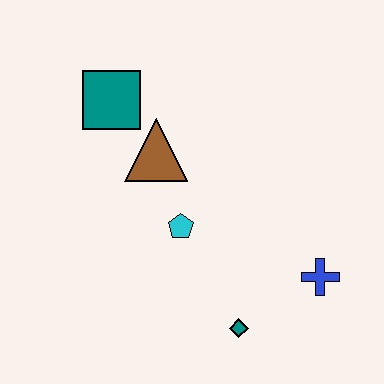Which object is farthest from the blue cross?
The teal square is farthest from the blue cross.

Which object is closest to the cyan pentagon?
The brown triangle is closest to the cyan pentagon.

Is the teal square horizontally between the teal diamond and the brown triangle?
No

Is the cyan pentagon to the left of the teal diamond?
Yes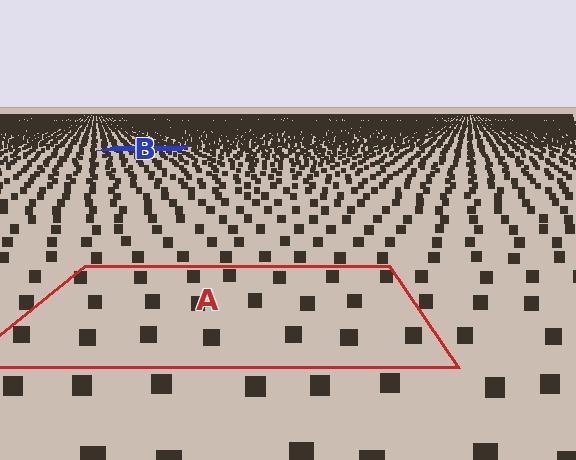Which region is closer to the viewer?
Region A is closer. The texture elements there are larger and more spread out.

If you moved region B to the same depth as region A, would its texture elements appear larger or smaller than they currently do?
They would appear larger. At a closer depth, the same texture elements are projected at a bigger on-screen size.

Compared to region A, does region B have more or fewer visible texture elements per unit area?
Region B has more texture elements per unit area — they are packed more densely because it is farther away.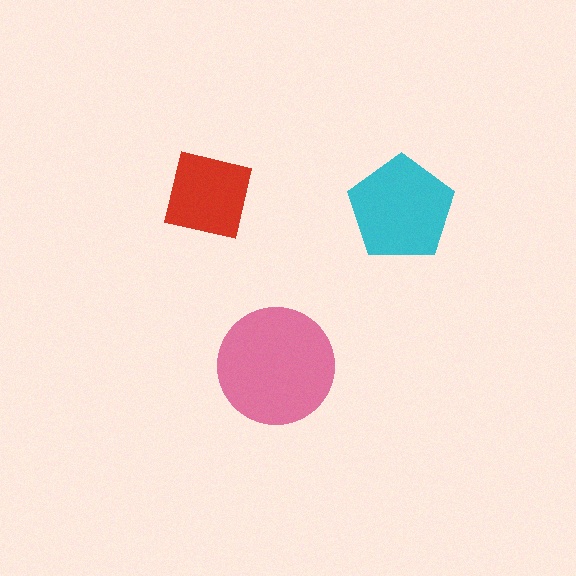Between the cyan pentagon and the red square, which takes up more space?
The cyan pentagon.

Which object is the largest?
The pink circle.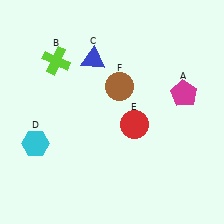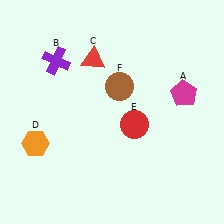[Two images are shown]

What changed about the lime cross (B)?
In Image 1, B is lime. In Image 2, it changed to purple.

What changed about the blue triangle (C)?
In Image 1, C is blue. In Image 2, it changed to red.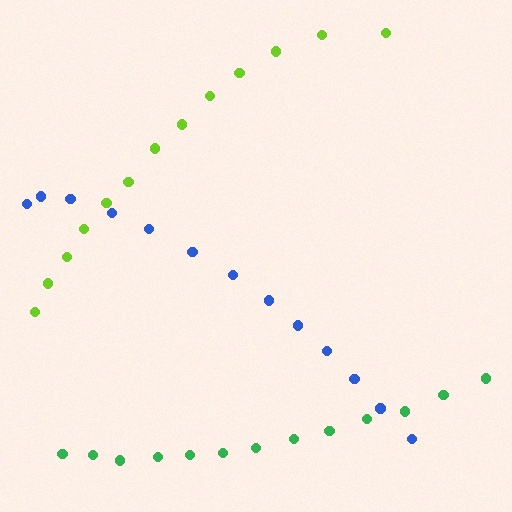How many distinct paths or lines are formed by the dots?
There are 3 distinct paths.